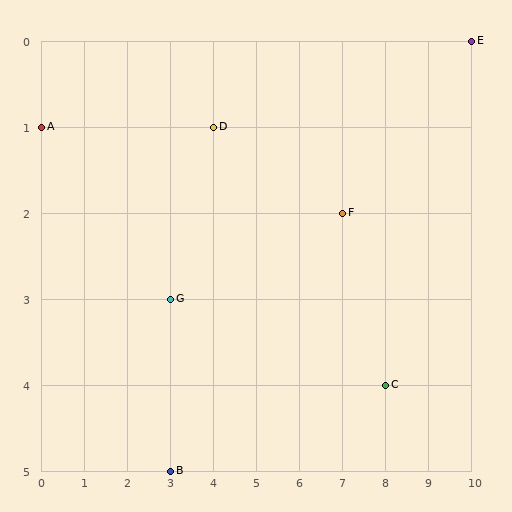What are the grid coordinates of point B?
Point B is at grid coordinates (3, 5).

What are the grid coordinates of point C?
Point C is at grid coordinates (8, 4).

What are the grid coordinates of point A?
Point A is at grid coordinates (0, 1).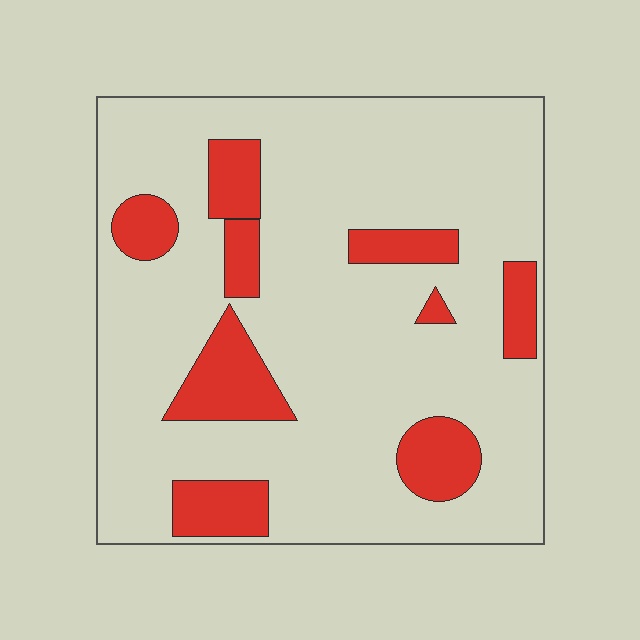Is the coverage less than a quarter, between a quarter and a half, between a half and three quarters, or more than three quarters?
Less than a quarter.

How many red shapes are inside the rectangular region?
9.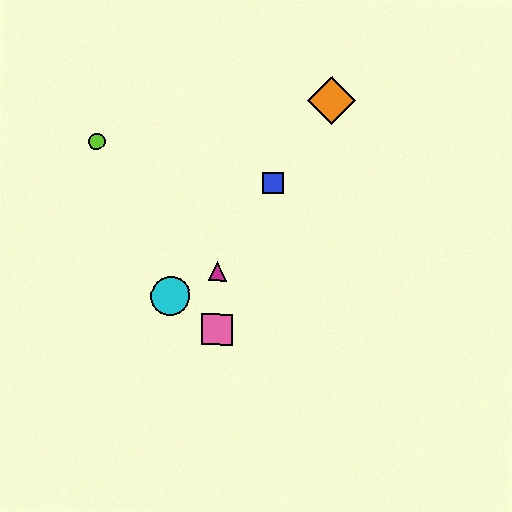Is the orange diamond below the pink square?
No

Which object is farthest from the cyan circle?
The orange diamond is farthest from the cyan circle.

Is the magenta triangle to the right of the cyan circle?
Yes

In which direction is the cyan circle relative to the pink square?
The cyan circle is to the left of the pink square.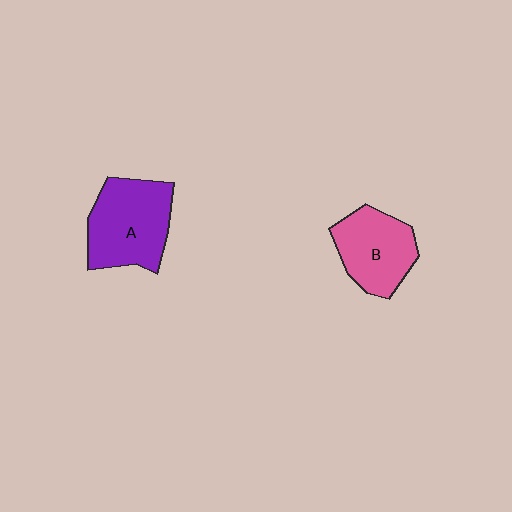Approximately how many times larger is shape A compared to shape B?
Approximately 1.2 times.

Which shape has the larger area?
Shape A (purple).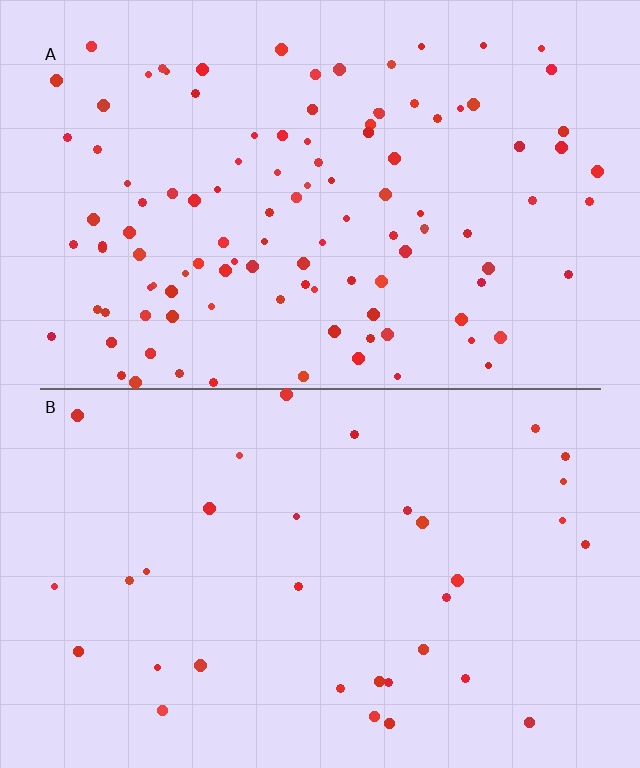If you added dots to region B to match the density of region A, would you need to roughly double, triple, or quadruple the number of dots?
Approximately triple.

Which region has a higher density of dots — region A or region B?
A (the top).